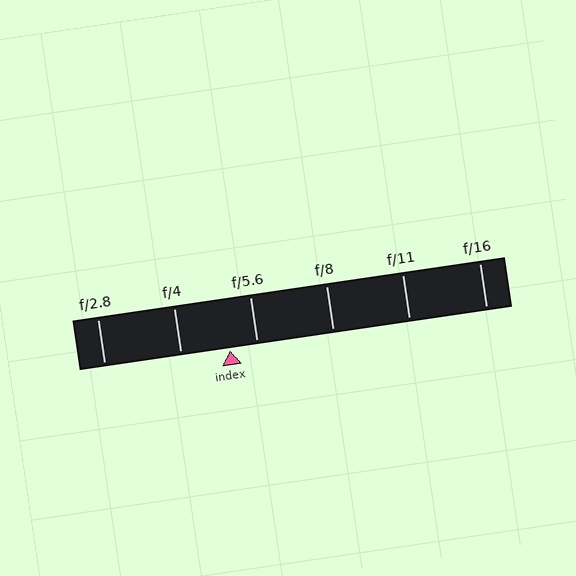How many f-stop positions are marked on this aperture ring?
There are 6 f-stop positions marked.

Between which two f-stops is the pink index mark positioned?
The index mark is between f/4 and f/5.6.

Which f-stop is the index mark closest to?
The index mark is closest to f/5.6.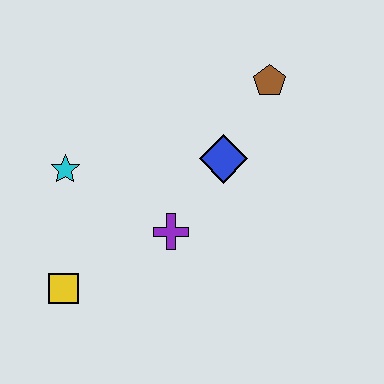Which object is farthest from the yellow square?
The brown pentagon is farthest from the yellow square.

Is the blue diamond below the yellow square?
No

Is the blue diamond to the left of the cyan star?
No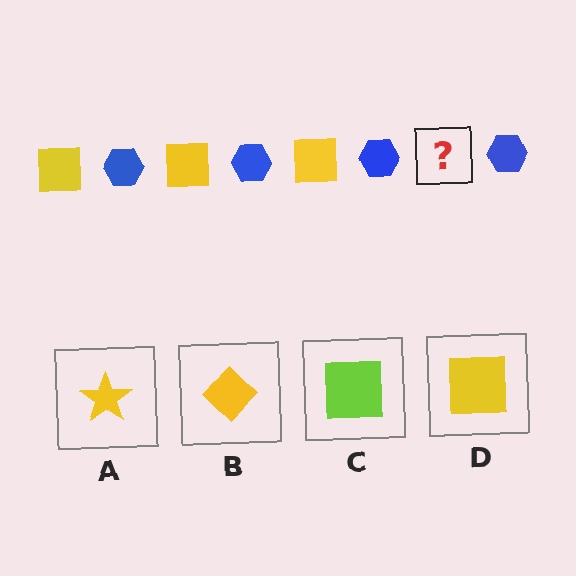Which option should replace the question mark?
Option D.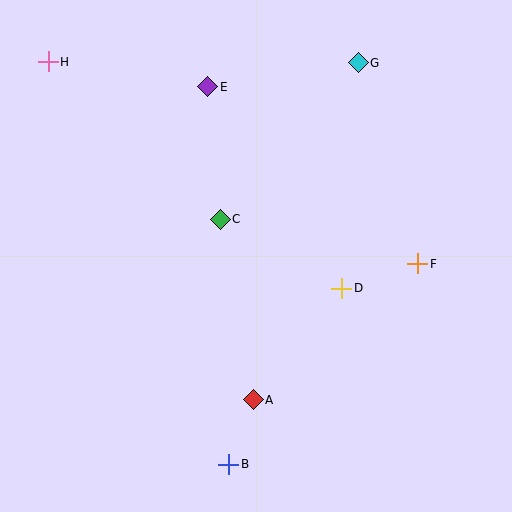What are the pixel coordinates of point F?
Point F is at (418, 264).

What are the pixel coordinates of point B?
Point B is at (229, 464).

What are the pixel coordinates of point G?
Point G is at (358, 63).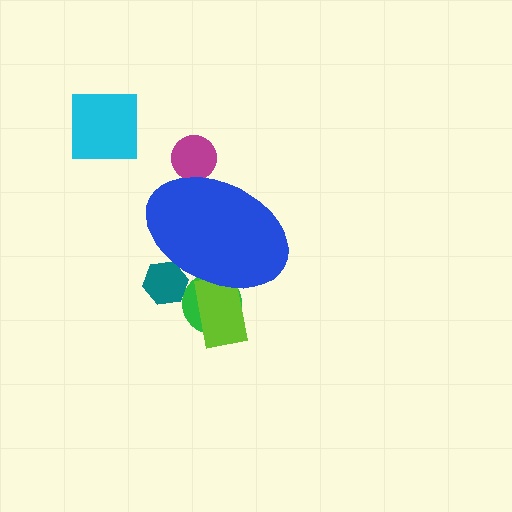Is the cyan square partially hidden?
No, the cyan square is fully visible.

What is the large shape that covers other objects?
A blue ellipse.